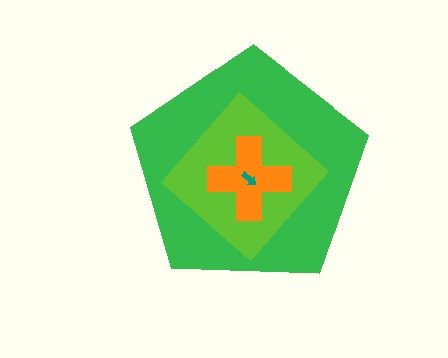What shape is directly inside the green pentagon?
The lime diamond.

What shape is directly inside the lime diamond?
The orange cross.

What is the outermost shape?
The green pentagon.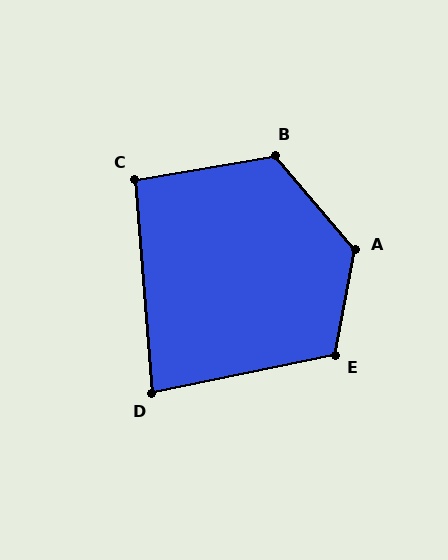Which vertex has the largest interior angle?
A, at approximately 129 degrees.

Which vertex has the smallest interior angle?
D, at approximately 83 degrees.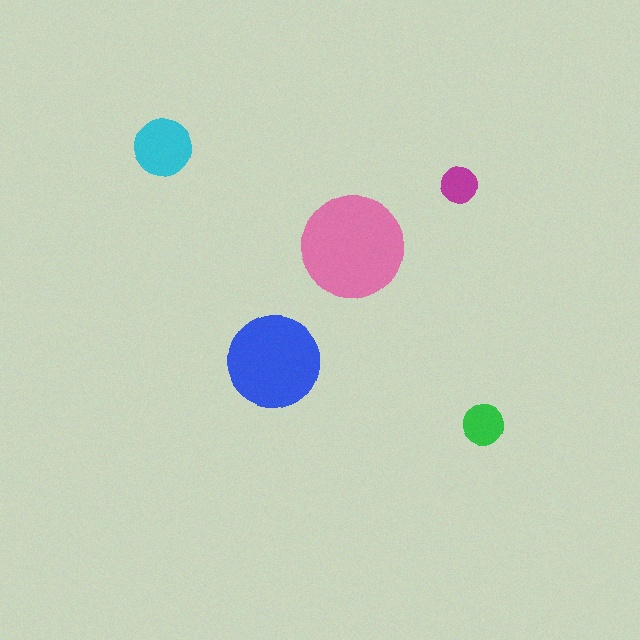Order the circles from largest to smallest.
the pink one, the blue one, the cyan one, the green one, the magenta one.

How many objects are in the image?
There are 5 objects in the image.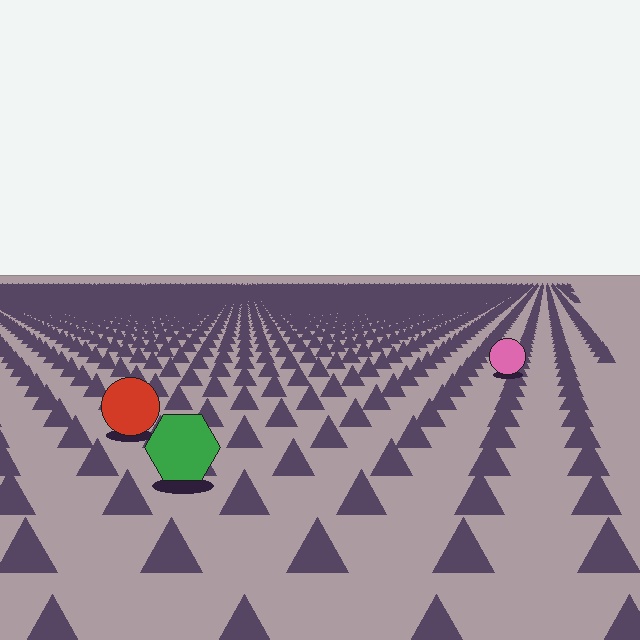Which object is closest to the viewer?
The green hexagon is closest. The texture marks near it are larger and more spread out.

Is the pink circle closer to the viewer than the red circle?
No. The red circle is closer — you can tell from the texture gradient: the ground texture is coarser near it.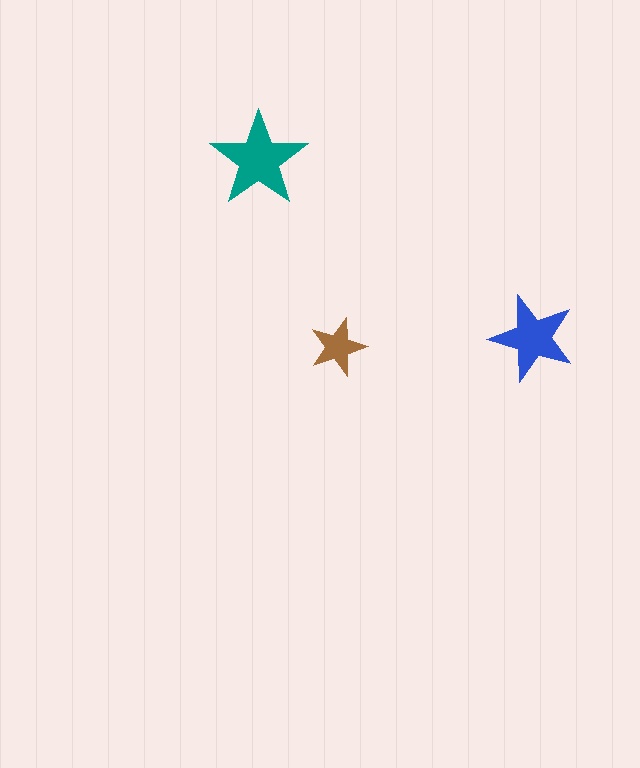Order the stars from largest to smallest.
the teal one, the blue one, the brown one.